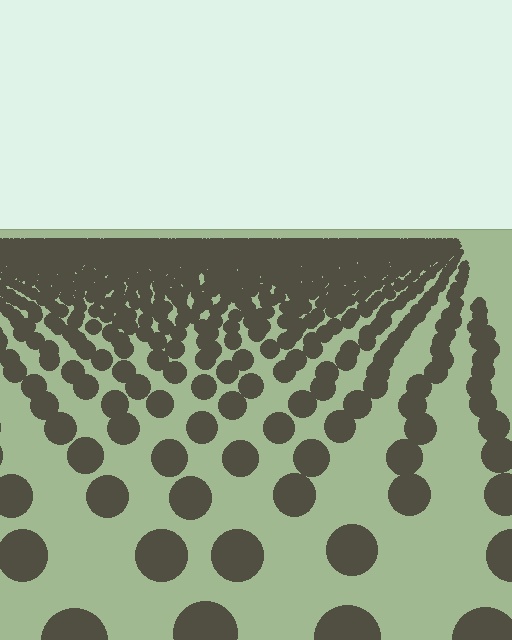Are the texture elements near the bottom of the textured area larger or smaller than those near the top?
Larger. Near the bottom, elements are closer to the viewer and appear at a bigger on-screen size.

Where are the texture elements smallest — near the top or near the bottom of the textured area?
Near the top.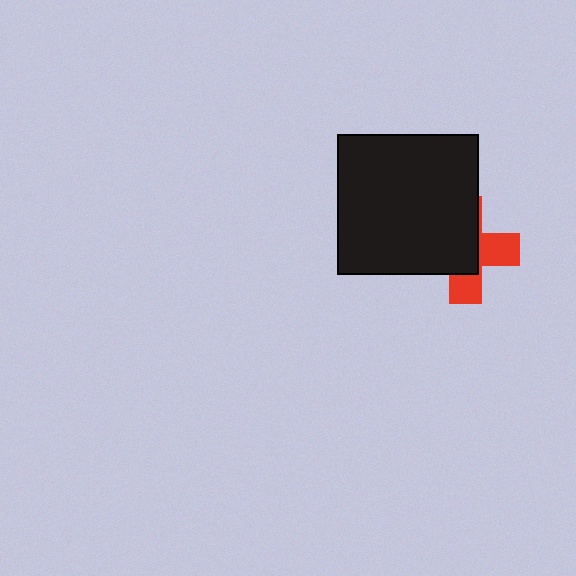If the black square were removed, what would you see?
You would see the complete red cross.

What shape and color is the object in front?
The object in front is a black square.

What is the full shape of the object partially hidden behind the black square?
The partially hidden object is a red cross.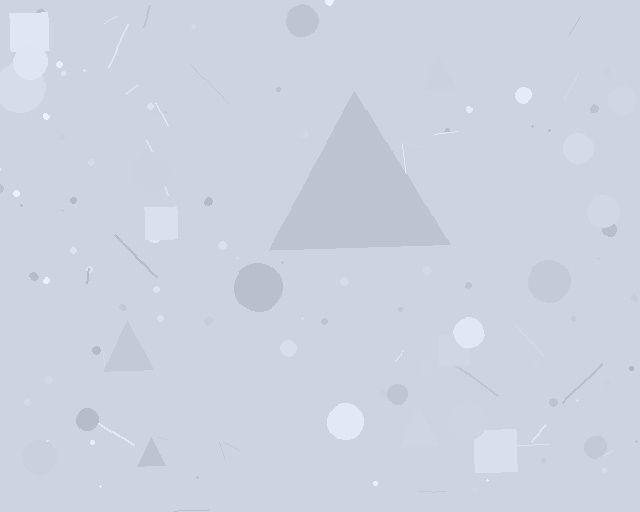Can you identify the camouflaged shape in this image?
The camouflaged shape is a triangle.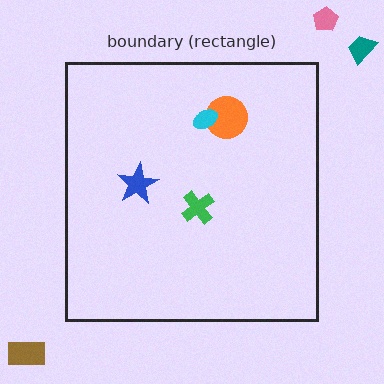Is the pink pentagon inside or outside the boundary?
Outside.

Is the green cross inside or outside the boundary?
Inside.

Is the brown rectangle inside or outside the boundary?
Outside.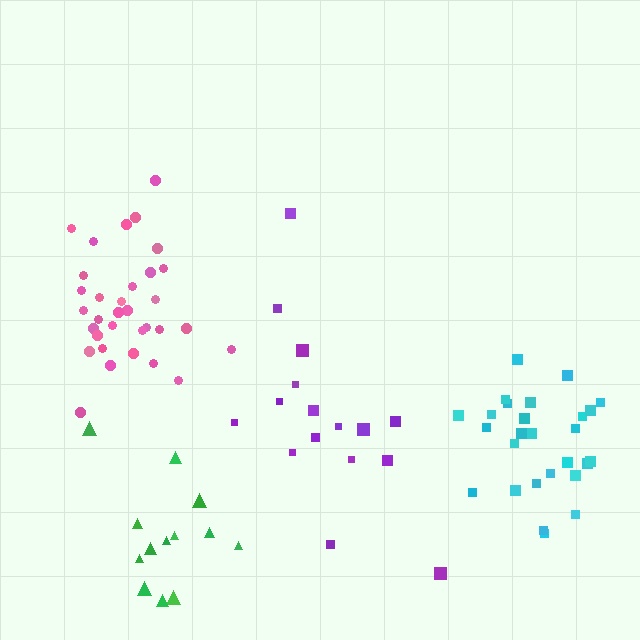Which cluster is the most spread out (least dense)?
Purple.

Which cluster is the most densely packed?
Cyan.